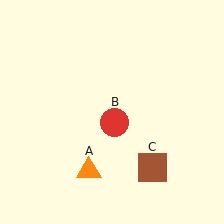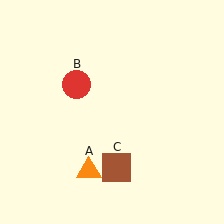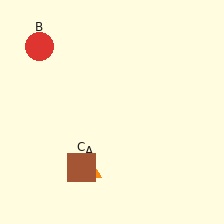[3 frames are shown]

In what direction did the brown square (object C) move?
The brown square (object C) moved left.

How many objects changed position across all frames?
2 objects changed position: red circle (object B), brown square (object C).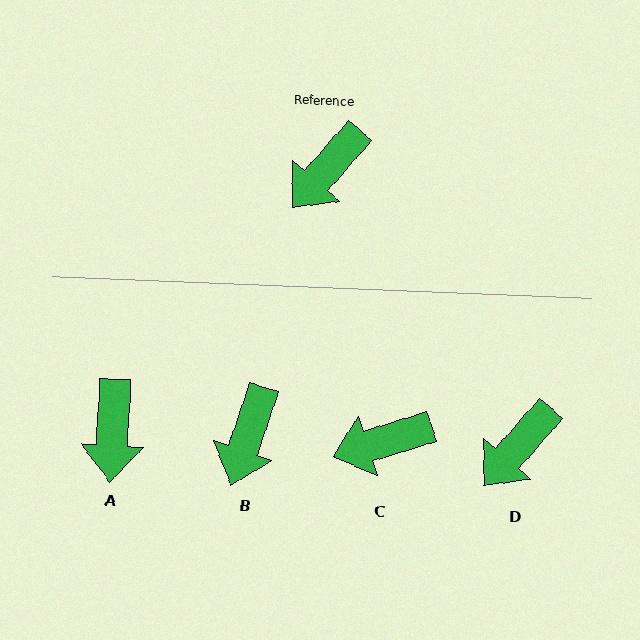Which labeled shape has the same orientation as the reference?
D.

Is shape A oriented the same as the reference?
No, it is off by about 38 degrees.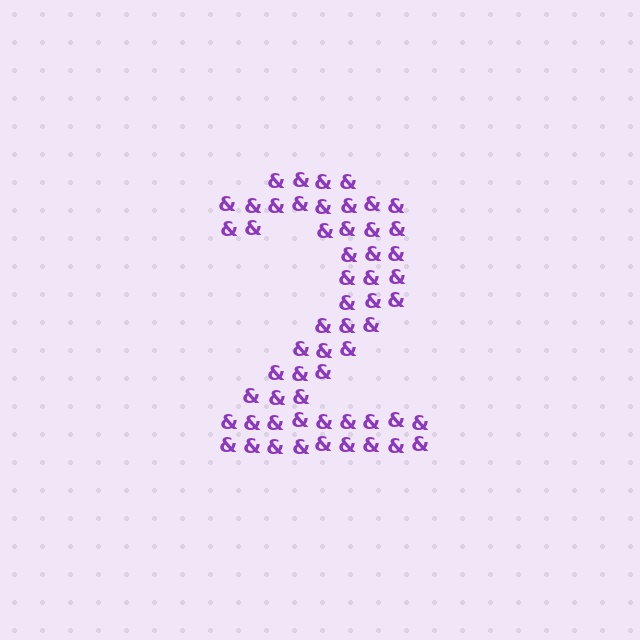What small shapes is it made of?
It is made of small ampersands.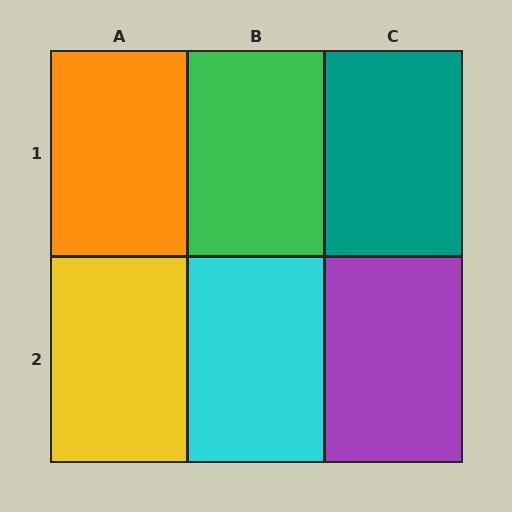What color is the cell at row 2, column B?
Cyan.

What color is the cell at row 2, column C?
Purple.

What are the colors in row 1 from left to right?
Orange, green, teal.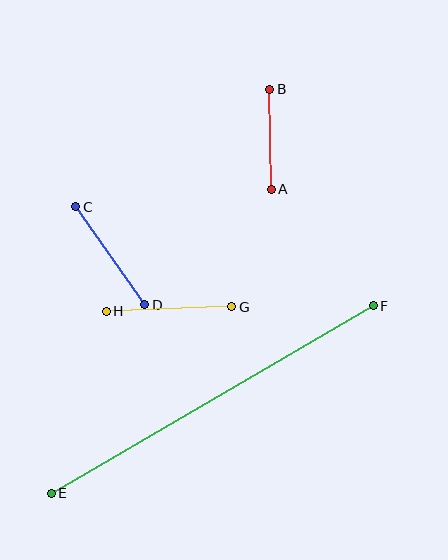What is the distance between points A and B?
The distance is approximately 100 pixels.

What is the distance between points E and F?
The distance is approximately 373 pixels.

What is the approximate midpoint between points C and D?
The midpoint is at approximately (110, 256) pixels.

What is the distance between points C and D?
The distance is approximately 120 pixels.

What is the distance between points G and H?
The distance is approximately 126 pixels.